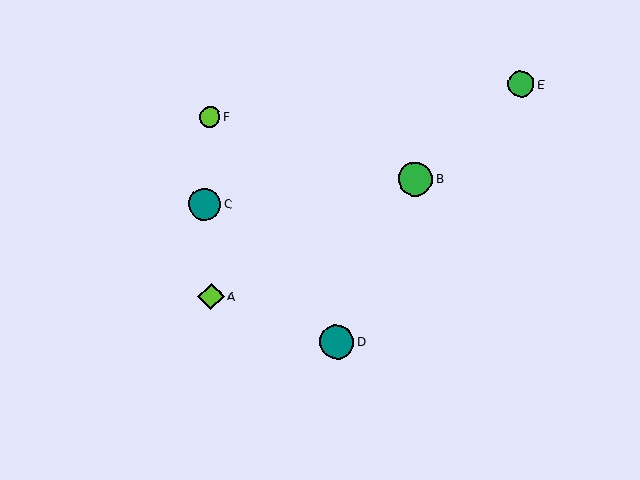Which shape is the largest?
The teal circle (labeled D) is the largest.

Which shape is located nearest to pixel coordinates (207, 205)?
The teal circle (labeled C) at (204, 204) is nearest to that location.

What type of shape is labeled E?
Shape E is a green circle.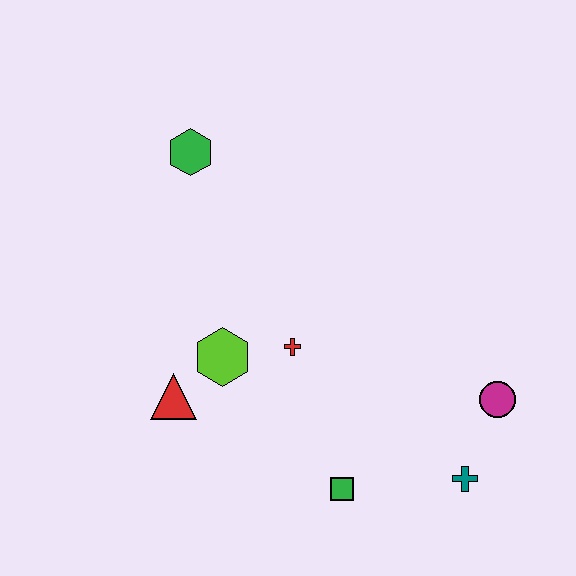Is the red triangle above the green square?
Yes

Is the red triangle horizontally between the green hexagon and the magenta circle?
No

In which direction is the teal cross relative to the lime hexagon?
The teal cross is to the right of the lime hexagon.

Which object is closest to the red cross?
The lime hexagon is closest to the red cross.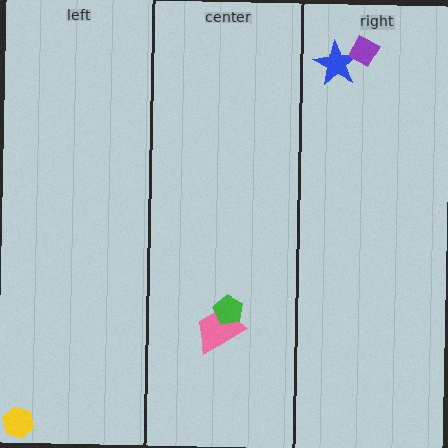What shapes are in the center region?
The pink trapezoid, the green pentagon.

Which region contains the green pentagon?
The center region.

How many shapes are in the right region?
2.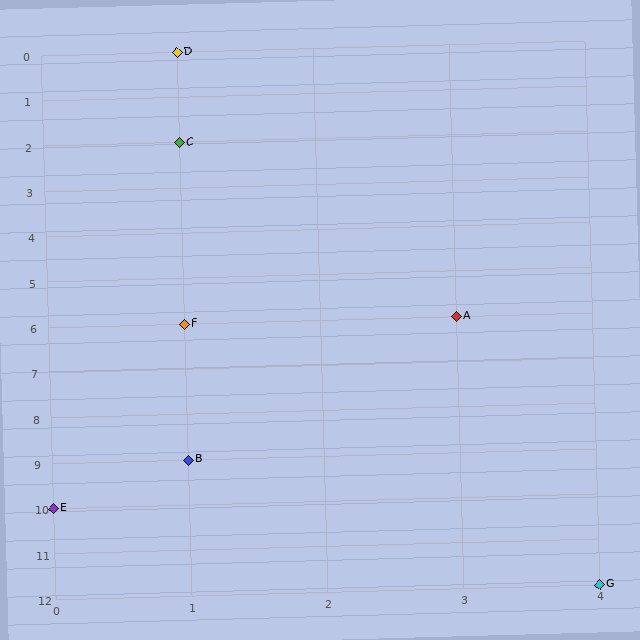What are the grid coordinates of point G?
Point G is at grid coordinates (4, 12).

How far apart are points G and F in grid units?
Points G and F are 3 columns and 6 rows apart (about 6.7 grid units diagonally).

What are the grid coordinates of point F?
Point F is at grid coordinates (1, 6).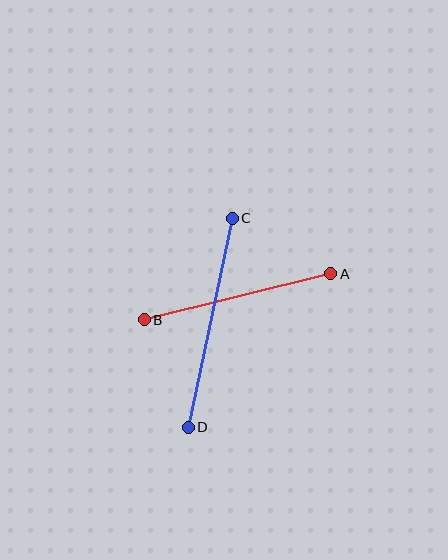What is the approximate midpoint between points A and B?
The midpoint is at approximately (237, 297) pixels.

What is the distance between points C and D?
The distance is approximately 213 pixels.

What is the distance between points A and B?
The distance is approximately 192 pixels.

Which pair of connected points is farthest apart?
Points C and D are farthest apart.